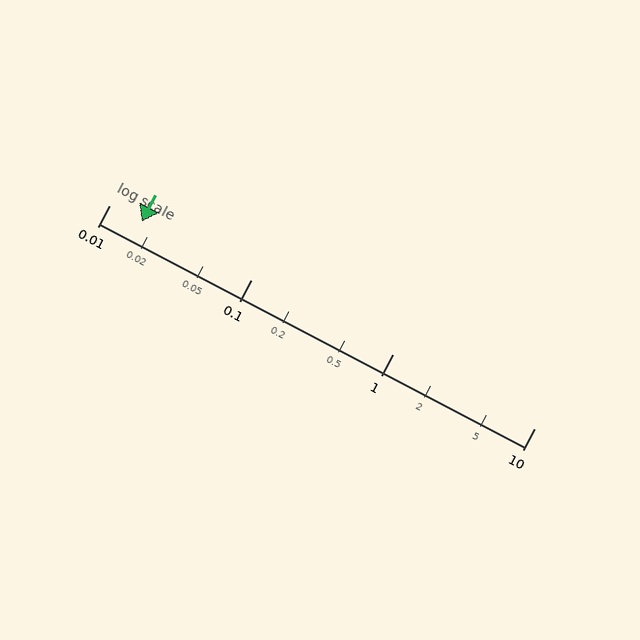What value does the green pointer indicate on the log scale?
The pointer indicates approximately 0.017.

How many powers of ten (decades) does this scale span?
The scale spans 3 decades, from 0.01 to 10.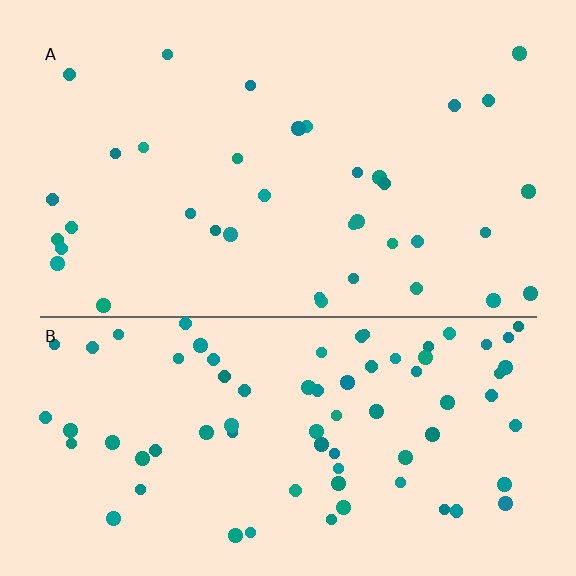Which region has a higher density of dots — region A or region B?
B (the bottom).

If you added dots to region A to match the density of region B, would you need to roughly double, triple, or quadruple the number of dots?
Approximately double.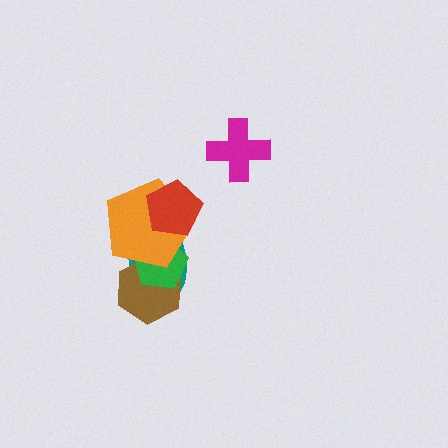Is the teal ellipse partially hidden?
Yes, it is partially covered by another shape.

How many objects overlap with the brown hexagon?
3 objects overlap with the brown hexagon.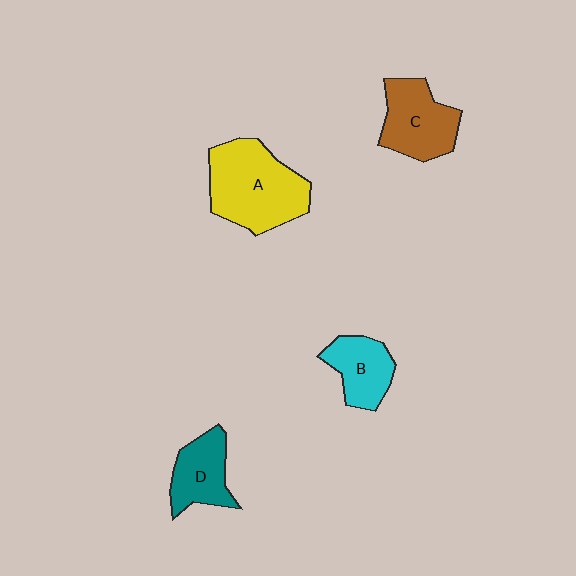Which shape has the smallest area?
Shape B (cyan).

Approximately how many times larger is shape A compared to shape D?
Approximately 1.8 times.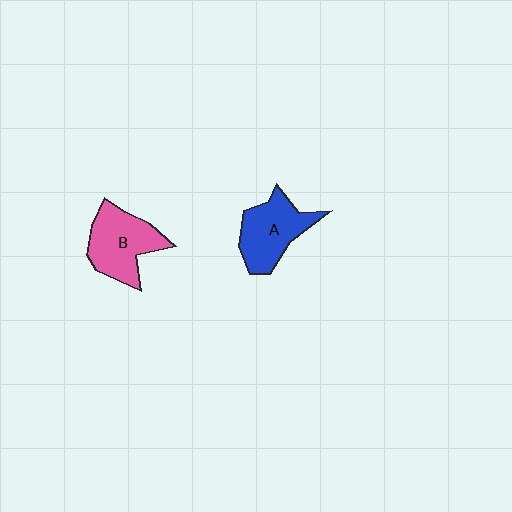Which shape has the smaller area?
Shape A (blue).